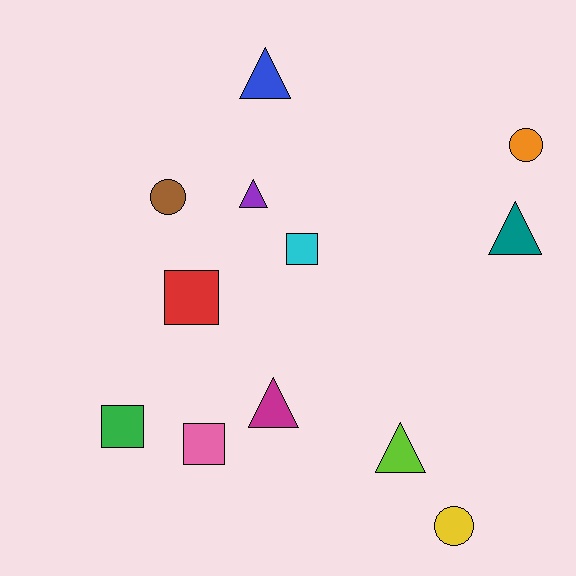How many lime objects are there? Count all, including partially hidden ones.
There is 1 lime object.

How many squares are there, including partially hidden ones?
There are 4 squares.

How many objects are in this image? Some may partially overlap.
There are 12 objects.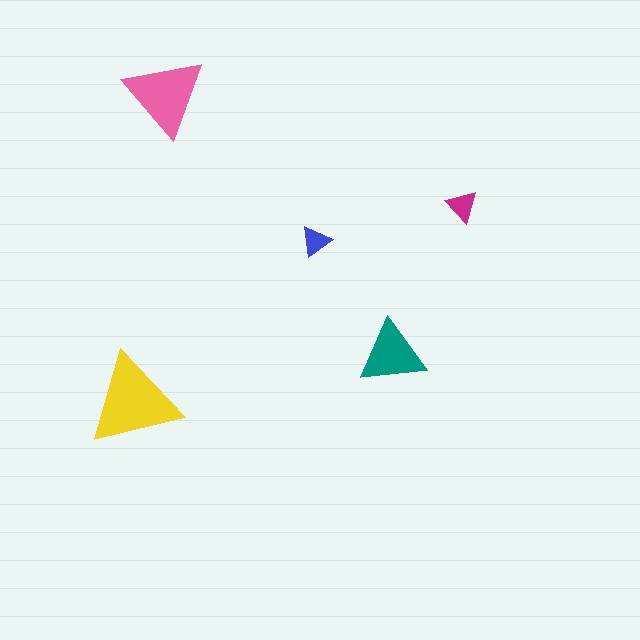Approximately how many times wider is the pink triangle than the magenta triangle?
About 2.5 times wider.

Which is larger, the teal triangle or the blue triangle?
The teal one.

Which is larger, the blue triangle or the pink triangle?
The pink one.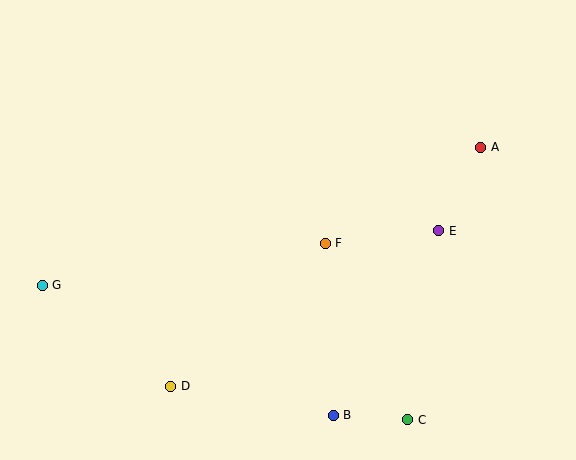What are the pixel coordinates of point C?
Point C is at (408, 420).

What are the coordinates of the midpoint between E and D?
The midpoint between E and D is at (305, 309).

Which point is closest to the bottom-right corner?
Point C is closest to the bottom-right corner.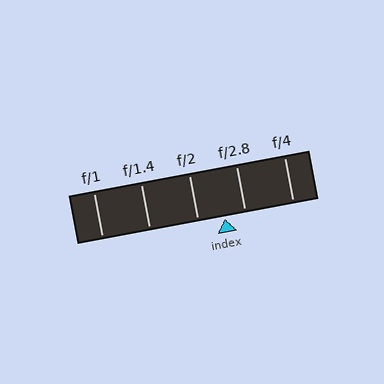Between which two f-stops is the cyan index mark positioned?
The index mark is between f/2 and f/2.8.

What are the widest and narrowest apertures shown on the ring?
The widest aperture shown is f/1 and the narrowest is f/4.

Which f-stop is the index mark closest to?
The index mark is closest to f/2.8.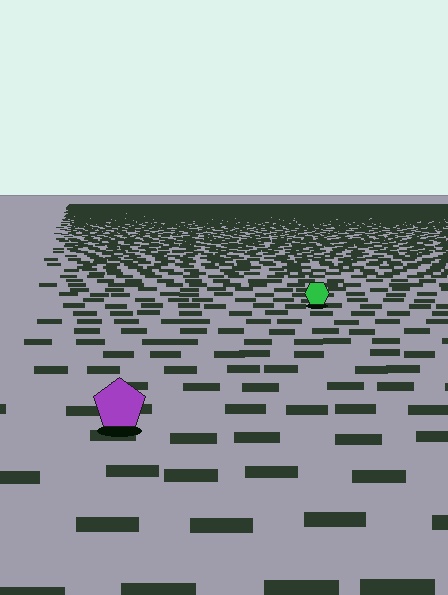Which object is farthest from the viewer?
The green hexagon is farthest from the viewer. It appears smaller and the ground texture around it is denser.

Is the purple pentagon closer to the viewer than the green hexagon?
Yes. The purple pentagon is closer — you can tell from the texture gradient: the ground texture is coarser near it.